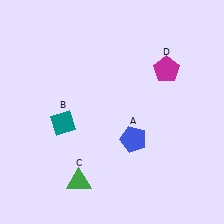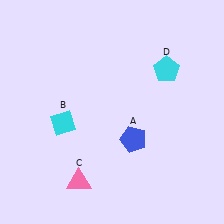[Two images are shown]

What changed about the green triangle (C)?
In Image 1, C is green. In Image 2, it changed to pink.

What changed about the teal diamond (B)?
In Image 1, B is teal. In Image 2, it changed to cyan.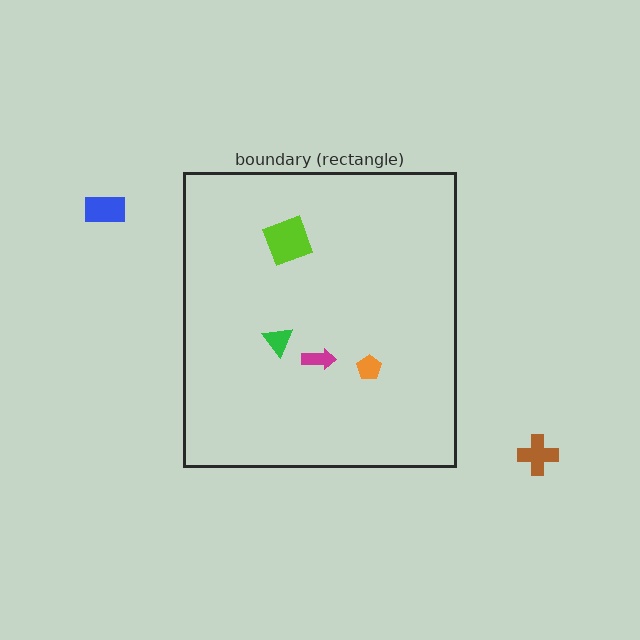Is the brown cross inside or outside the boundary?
Outside.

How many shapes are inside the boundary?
4 inside, 2 outside.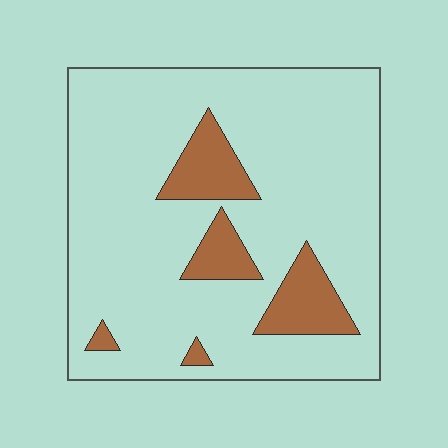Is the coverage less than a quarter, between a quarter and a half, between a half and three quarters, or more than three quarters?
Less than a quarter.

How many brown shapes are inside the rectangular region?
5.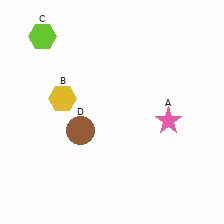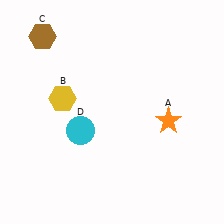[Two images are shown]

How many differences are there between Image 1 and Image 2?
There are 3 differences between the two images.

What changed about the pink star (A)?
In Image 1, A is pink. In Image 2, it changed to orange.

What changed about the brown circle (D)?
In Image 1, D is brown. In Image 2, it changed to cyan.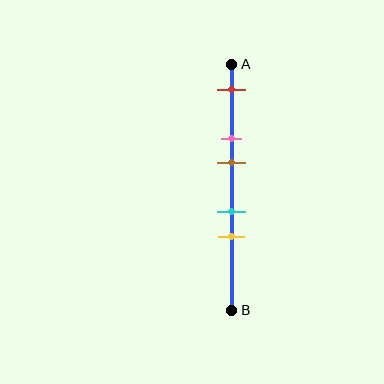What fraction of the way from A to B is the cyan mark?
The cyan mark is approximately 60% (0.6) of the way from A to B.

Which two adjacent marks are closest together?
The cyan and yellow marks are the closest adjacent pair.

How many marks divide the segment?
There are 5 marks dividing the segment.